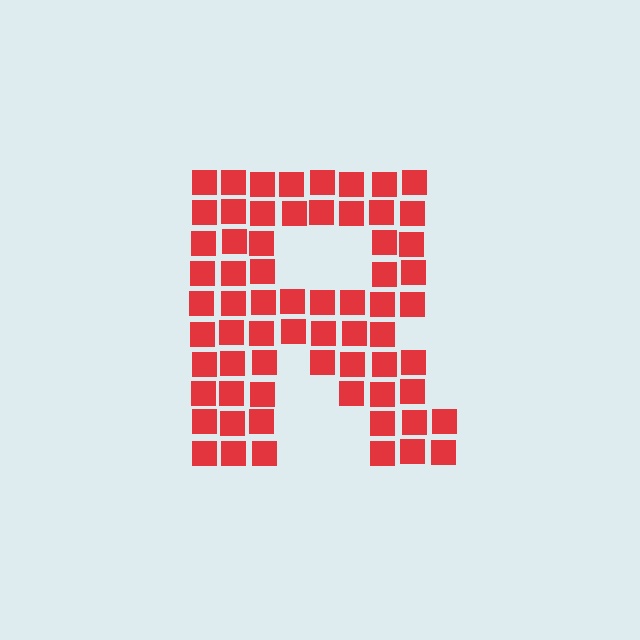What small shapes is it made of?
It is made of small squares.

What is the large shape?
The large shape is the letter R.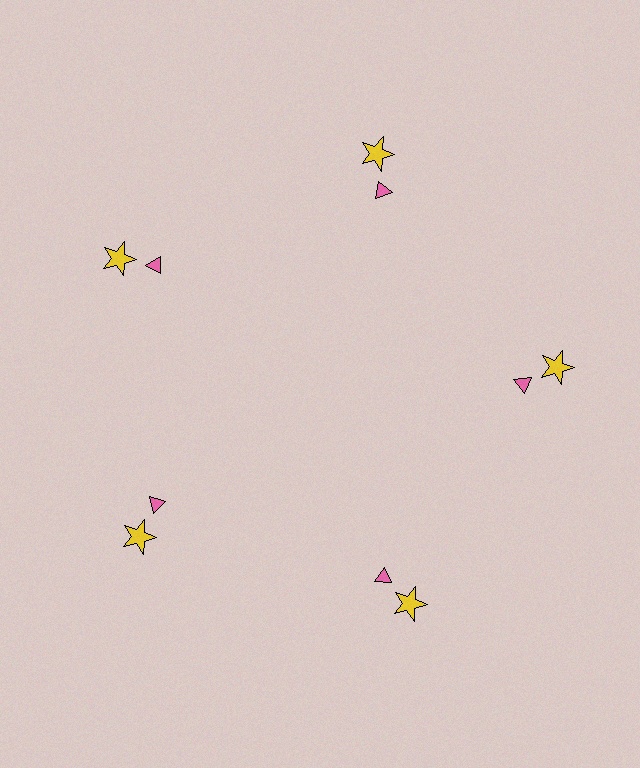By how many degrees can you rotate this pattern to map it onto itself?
The pattern maps onto itself every 72 degrees of rotation.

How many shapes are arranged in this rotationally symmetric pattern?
There are 10 shapes, arranged in 5 groups of 2.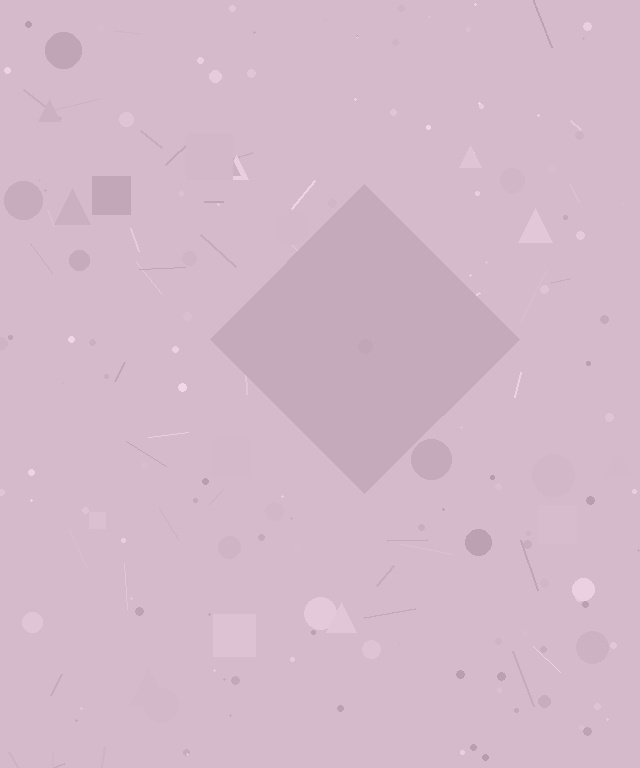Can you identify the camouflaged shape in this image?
The camouflaged shape is a diamond.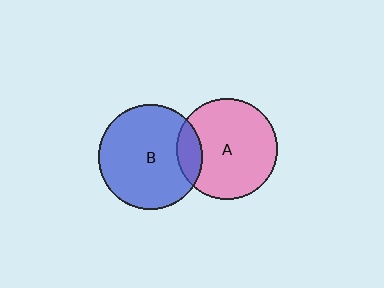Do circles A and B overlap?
Yes.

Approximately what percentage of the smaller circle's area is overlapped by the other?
Approximately 15%.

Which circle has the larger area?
Circle B (blue).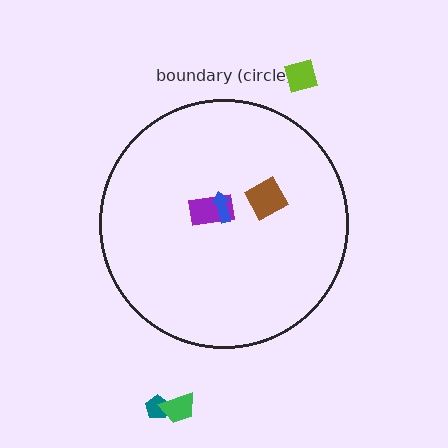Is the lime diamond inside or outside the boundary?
Outside.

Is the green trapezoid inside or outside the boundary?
Outside.